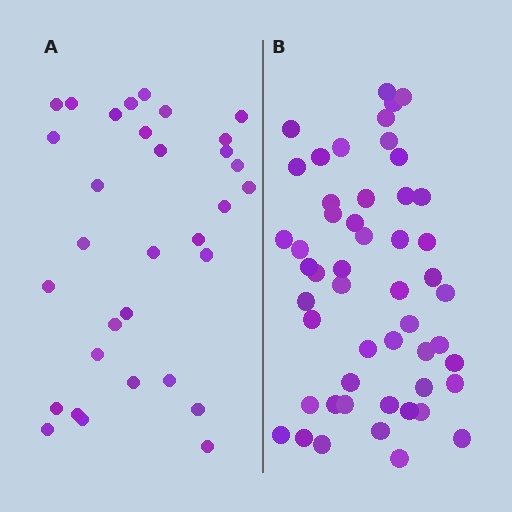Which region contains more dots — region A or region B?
Region B (the right region) has more dots.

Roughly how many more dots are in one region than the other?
Region B has approximately 20 more dots than region A.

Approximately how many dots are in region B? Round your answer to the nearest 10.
About 50 dots. (The exact count is 51, which rounds to 50.)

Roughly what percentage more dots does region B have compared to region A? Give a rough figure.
About 60% more.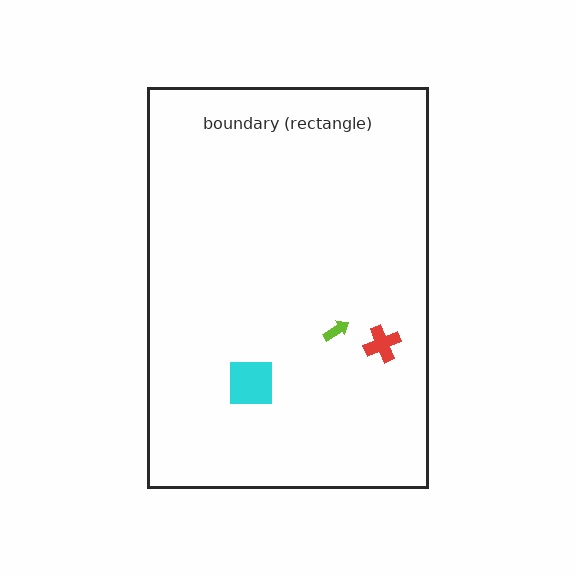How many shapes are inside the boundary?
3 inside, 0 outside.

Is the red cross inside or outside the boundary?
Inside.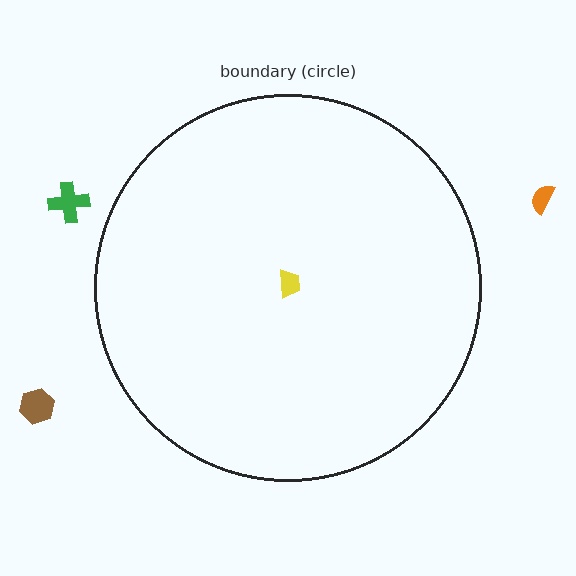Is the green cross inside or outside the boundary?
Outside.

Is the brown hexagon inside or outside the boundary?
Outside.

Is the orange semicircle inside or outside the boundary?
Outside.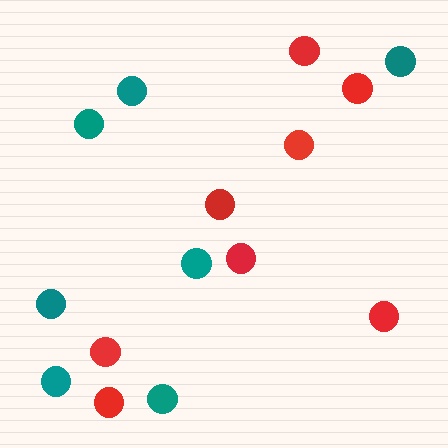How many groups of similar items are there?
There are 2 groups: one group of red circles (8) and one group of teal circles (7).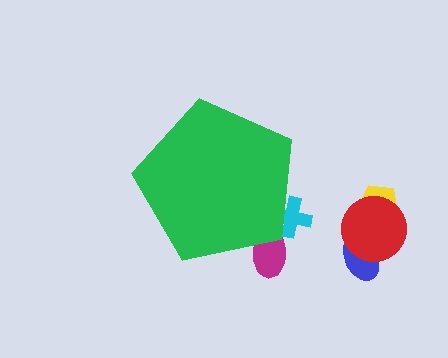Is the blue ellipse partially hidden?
No, the blue ellipse is fully visible.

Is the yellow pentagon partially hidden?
No, the yellow pentagon is fully visible.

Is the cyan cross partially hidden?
Yes, the cyan cross is partially hidden behind the green pentagon.